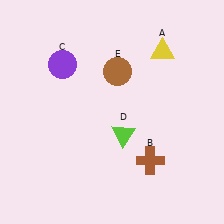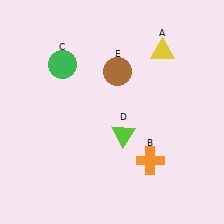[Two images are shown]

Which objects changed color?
B changed from brown to orange. C changed from purple to green.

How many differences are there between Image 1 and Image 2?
There are 2 differences between the two images.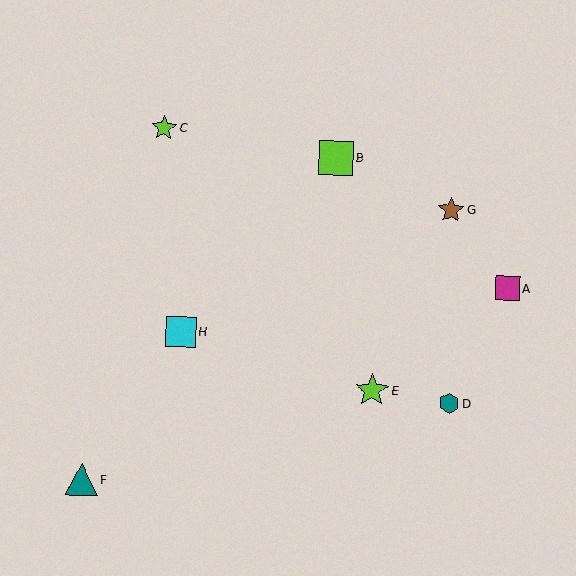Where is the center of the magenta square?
The center of the magenta square is at (507, 288).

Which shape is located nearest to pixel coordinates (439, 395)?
The teal hexagon (labeled D) at (449, 403) is nearest to that location.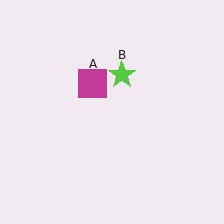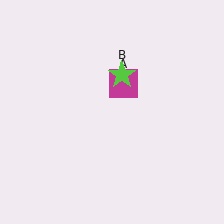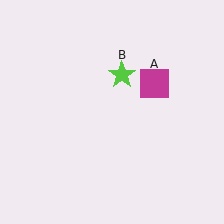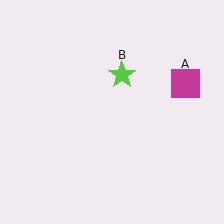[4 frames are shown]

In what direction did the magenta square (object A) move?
The magenta square (object A) moved right.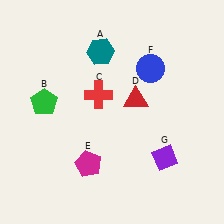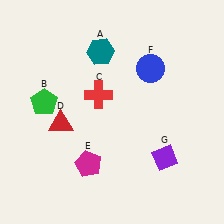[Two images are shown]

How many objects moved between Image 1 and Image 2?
1 object moved between the two images.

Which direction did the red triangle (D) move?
The red triangle (D) moved left.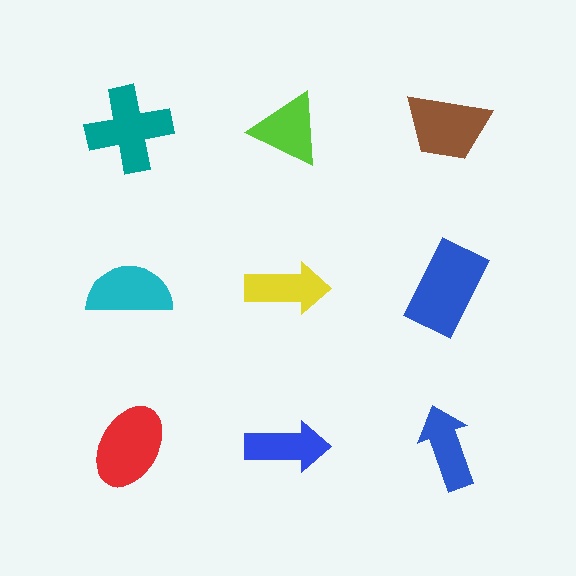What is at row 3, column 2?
A blue arrow.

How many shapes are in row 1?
3 shapes.